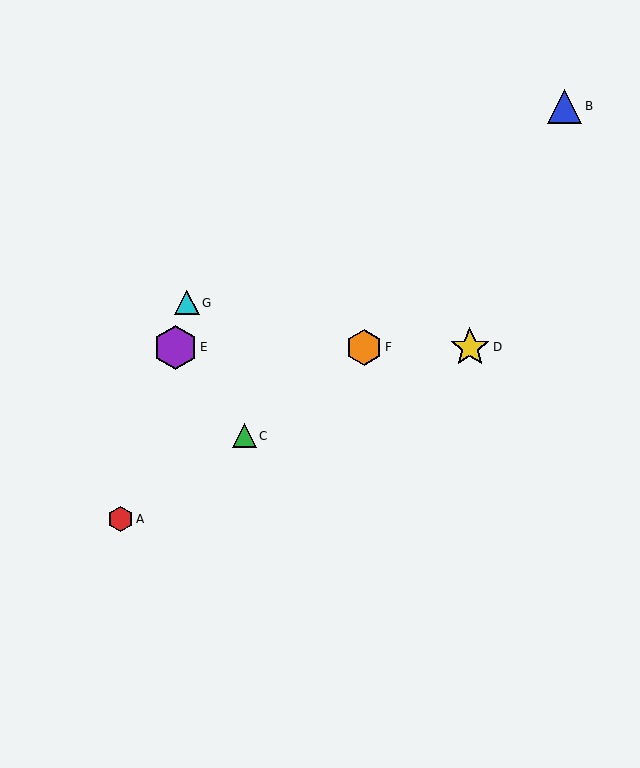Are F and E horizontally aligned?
Yes, both are at y≈347.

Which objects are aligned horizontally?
Objects D, E, F are aligned horizontally.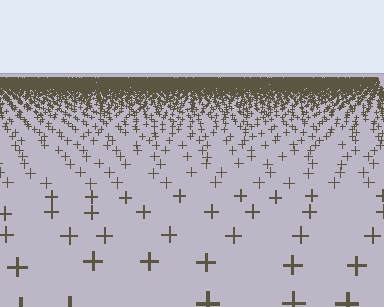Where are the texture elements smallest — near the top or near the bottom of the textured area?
Near the top.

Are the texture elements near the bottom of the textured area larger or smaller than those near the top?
Larger. Near the bottom, elements are closer to the viewer and appear at a bigger on-screen size.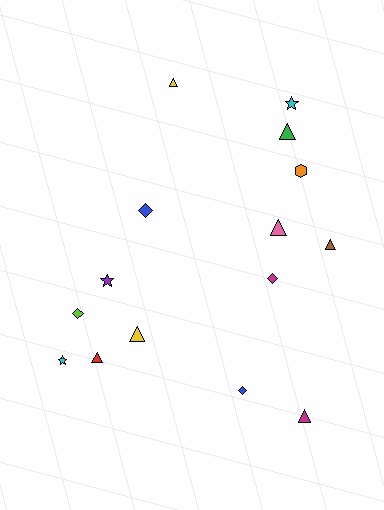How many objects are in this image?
There are 15 objects.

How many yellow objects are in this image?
There are 2 yellow objects.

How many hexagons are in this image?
There is 1 hexagon.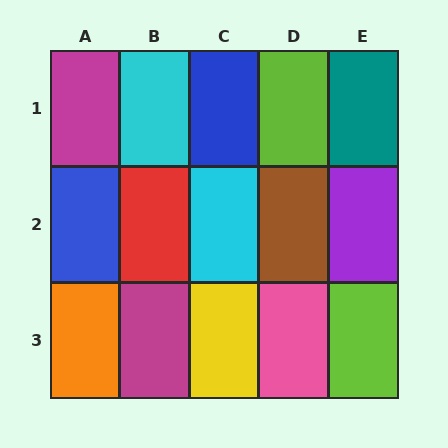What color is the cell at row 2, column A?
Blue.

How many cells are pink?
1 cell is pink.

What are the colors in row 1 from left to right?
Magenta, cyan, blue, lime, teal.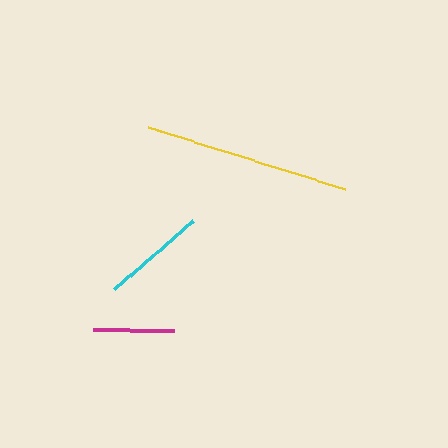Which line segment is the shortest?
The magenta line is the shortest at approximately 81 pixels.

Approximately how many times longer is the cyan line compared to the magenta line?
The cyan line is approximately 1.3 times the length of the magenta line.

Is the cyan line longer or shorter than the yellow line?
The yellow line is longer than the cyan line.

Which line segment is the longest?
The yellow line is the longest at approximately 206 pixels.